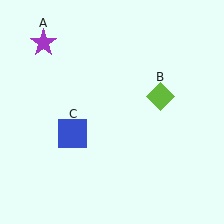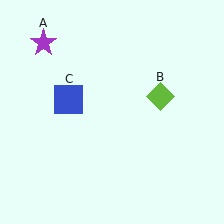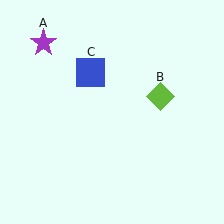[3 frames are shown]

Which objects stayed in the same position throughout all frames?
Purple star (object A) and lime diamond (object B) remained stationary.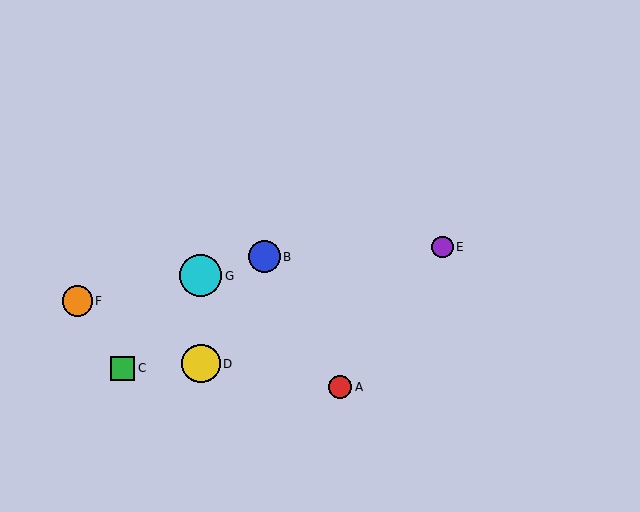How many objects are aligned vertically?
2 objects (D, G) are aligned vertically.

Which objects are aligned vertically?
Objects D, G are aligned vertically.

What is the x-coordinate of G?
Object G is at x≈201.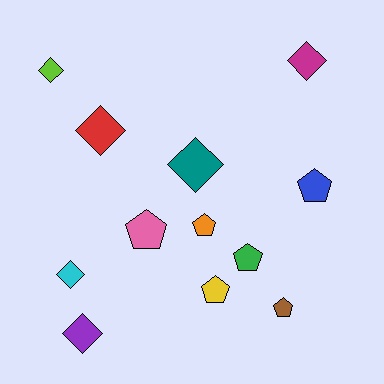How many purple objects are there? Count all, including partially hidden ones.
There is 1 purple object.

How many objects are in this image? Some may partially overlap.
There are 12 objects.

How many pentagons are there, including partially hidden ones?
There are 6 pentagons.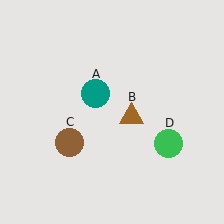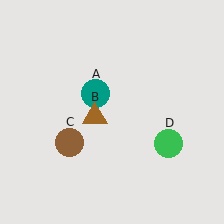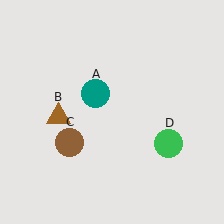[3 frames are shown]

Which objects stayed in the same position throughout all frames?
Teal circle (object A) and brown circle (object C) and green circle (object D) remained stationary.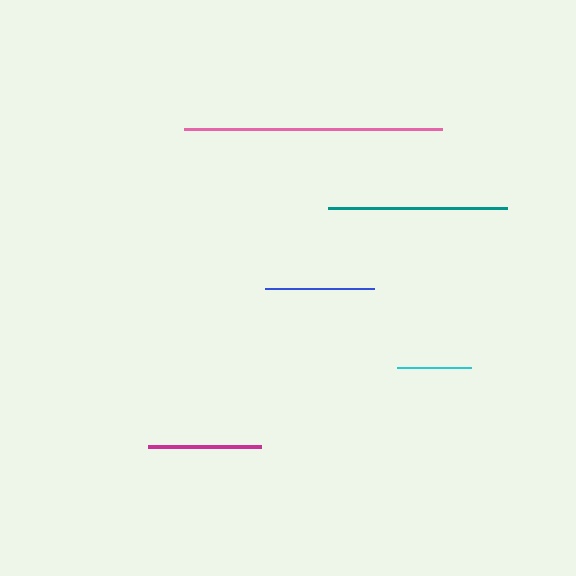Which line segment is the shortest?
The cyan line is the shortest at approximately 74 pixels.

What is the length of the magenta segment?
The magenta segment is approximately 113 pixels long.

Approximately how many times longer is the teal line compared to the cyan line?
The teal line is approximately 2.4 times the length of the cyan line.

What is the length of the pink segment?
The pink segment is approximately 258 pixels long.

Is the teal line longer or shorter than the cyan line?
The teal line is longer than the cyan line.